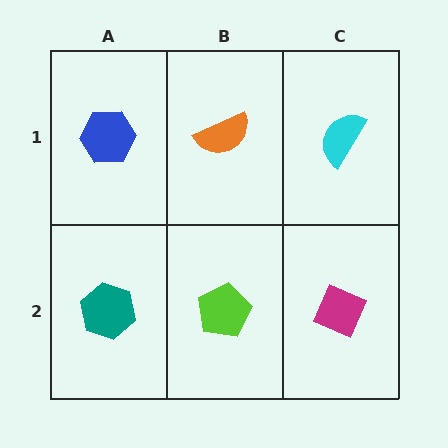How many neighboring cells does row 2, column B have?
3.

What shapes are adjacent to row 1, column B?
A lime pentagon (row 2, column B), a blue hexagon (row 1, column A), a cyan semicircle (row 1, column C).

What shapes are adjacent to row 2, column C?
A cyan semicircle (row 1, column C), a lime pentagon (row 2, column B).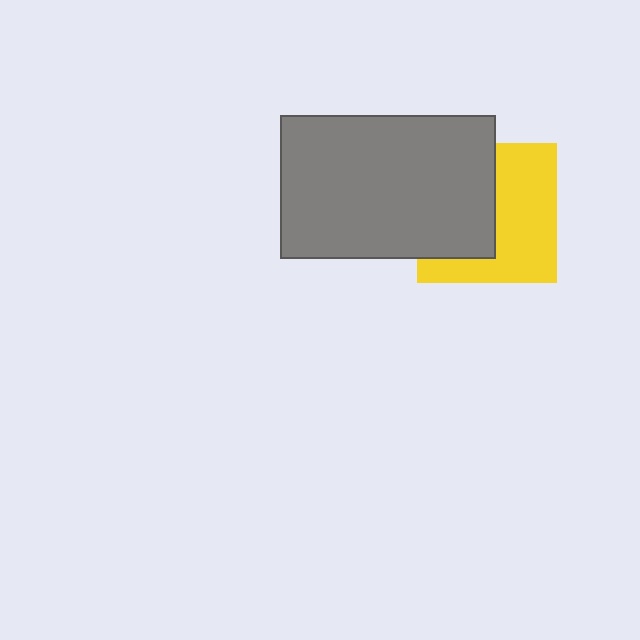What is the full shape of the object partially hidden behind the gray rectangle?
The partially hidden object is a yellow square.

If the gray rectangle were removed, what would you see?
You would see the complete yellow square.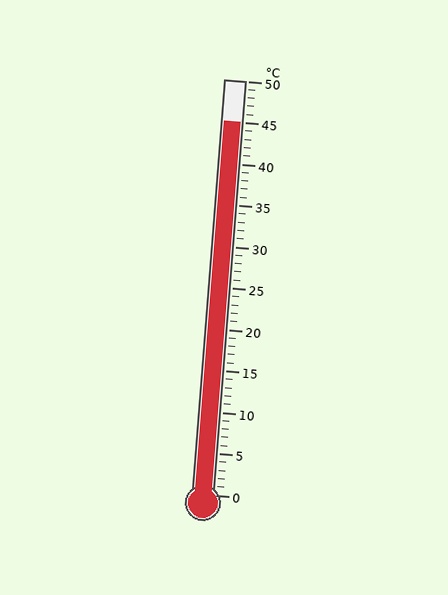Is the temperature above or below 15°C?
The temperature is above 15°C.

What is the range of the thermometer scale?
The thermometer scale ranges from 0°C to 50°C.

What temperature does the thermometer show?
The thermometer shows approximately 45°C.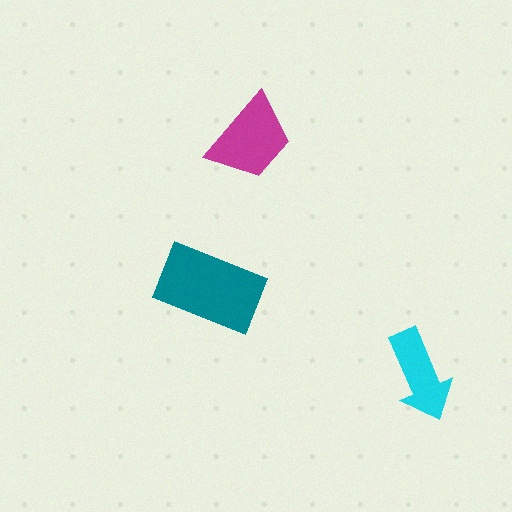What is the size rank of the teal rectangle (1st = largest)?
1st.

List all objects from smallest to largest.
The cyan arrow, the magenta trapezoid, the teal rectangle.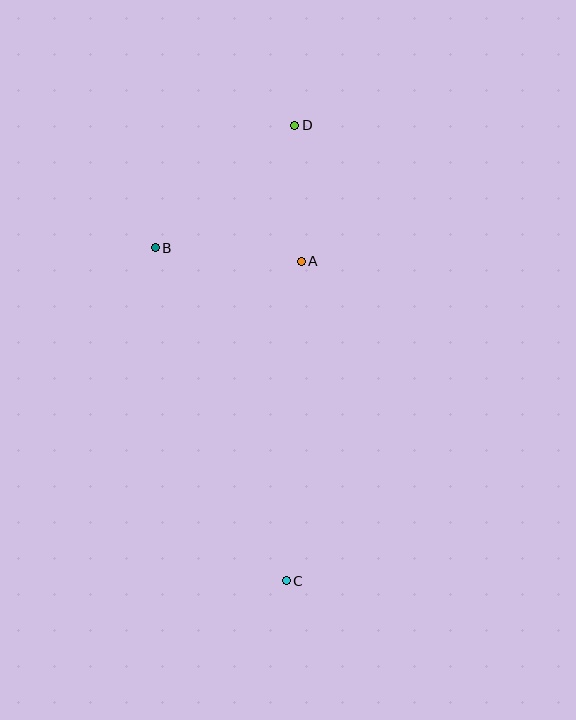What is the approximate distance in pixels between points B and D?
The distance between B and D is approximately 186 pixels.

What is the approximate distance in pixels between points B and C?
The distance between B and C is approximately 358 pixels.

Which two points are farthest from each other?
Points C and D are farthest from each other.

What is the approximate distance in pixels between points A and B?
The distance between A and B is approximately 147 pixels.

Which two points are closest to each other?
Points A and D are closest to each other.